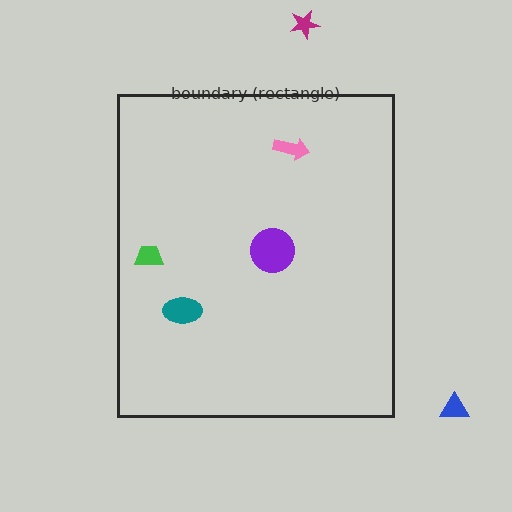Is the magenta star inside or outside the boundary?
Outside.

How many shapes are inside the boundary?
4 inside, 2 outside.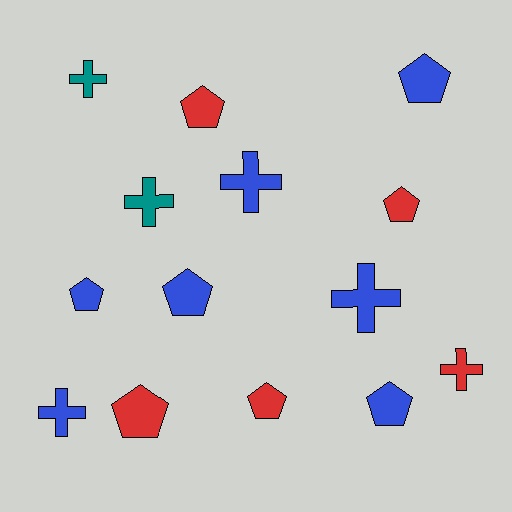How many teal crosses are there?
There are 2 teal crosses.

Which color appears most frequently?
Blue, with 7 objects.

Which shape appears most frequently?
Pentagon, with 8 objects.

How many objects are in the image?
There are 14 objects.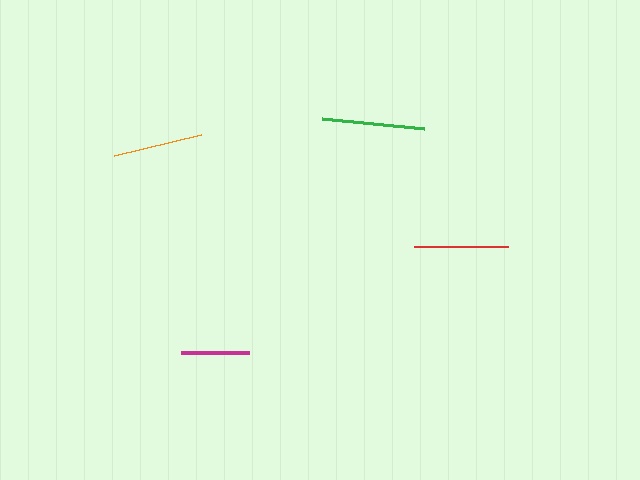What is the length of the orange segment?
The orange segment is approximately 89 pixels long.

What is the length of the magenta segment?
The magenta segment is approximately 68 pixels long.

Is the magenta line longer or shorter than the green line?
The green line is longer than the magenta line.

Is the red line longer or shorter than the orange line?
The red line is longer than the orange line.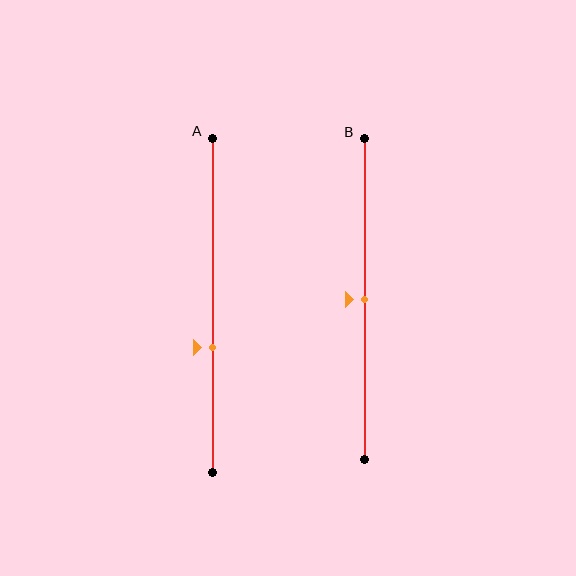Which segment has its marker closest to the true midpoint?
Segment B has its marker closest to the true midpoint.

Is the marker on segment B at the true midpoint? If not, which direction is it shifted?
Yes, the marker on segment B is at the true midpoint.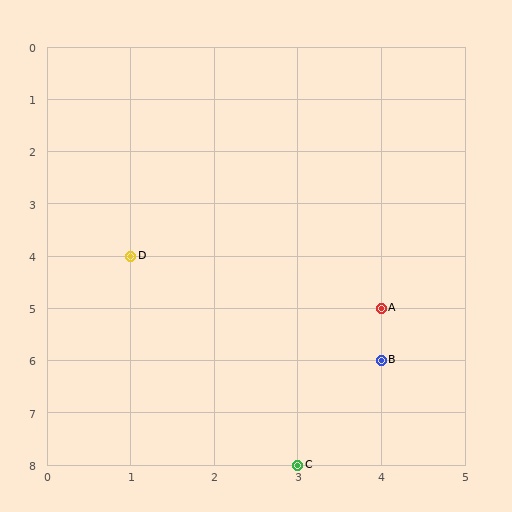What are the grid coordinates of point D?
Point D is at grid coordinates (1, 4).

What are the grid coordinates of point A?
Point A is at grid coordinates (4, 5).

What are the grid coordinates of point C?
Point C is at grid coordinates (3, 8).